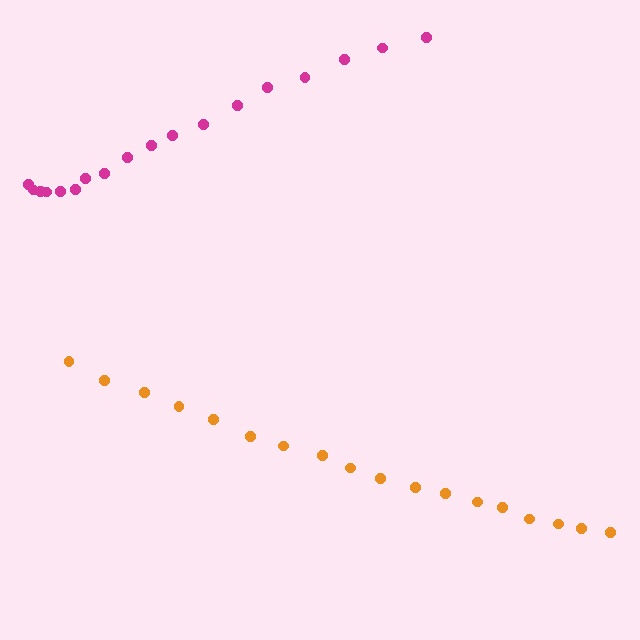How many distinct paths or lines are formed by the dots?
There are 2 distinct paths.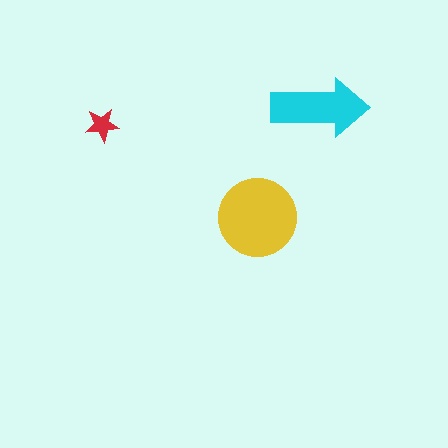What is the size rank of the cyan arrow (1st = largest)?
2nd.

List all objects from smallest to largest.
The red star, the cyan arrow, the yellow circle.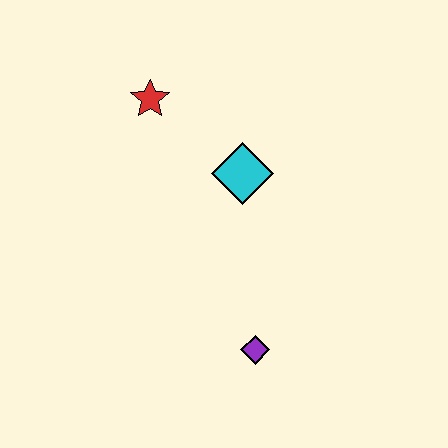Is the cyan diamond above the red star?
No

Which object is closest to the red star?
The cyan diamond is closest to the red star.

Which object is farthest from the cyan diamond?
The purple diamond is farthest from the cyan diamond.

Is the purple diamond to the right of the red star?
Yes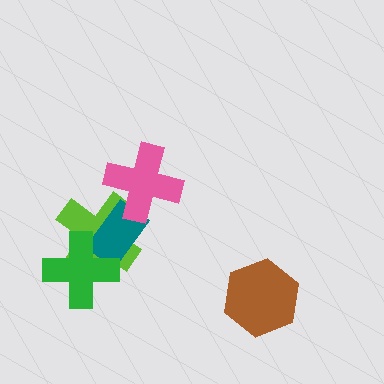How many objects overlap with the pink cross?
2 objects overlap with the pink cross.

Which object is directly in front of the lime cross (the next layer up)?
The teal rectangle is directly in front of the lime cross.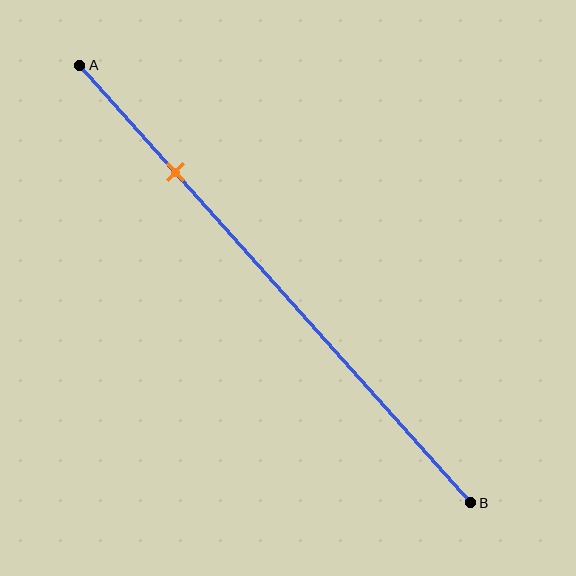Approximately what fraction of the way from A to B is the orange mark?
The orange mark is approximately 25% of the way from A to B.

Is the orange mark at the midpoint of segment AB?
No, the mark is at about 25% from A, not at the 50% midpoint.